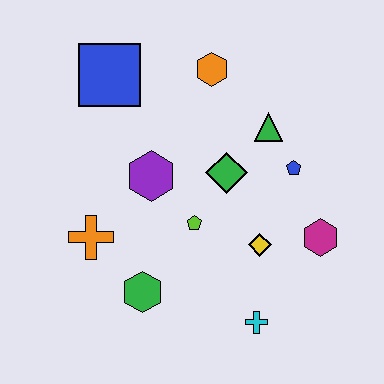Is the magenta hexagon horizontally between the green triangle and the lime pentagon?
No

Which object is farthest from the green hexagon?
The orange hexagon is farthest from the green hexagon.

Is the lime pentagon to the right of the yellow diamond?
No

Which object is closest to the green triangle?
The blue pentagon is closest to the green triangle.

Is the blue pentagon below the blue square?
Yes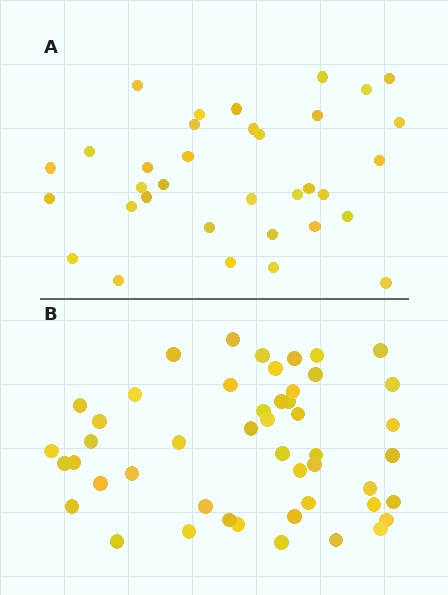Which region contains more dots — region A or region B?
Region B (the bottom region) has more dots.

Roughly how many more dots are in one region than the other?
Region B has approximately 15 more dots than region A.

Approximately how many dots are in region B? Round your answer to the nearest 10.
About 50 dots. (The exact count is 48, which rounds to 50.)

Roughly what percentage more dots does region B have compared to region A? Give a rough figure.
About 40% more.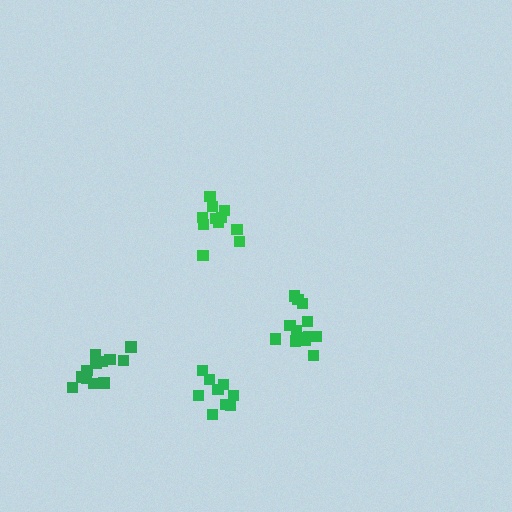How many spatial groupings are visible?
There are 4 spatial groupings.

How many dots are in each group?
Group 1: 11 dots, Group 2: 13 dots, Group 3: 9 dots, Group 4: 12 dots (45 total).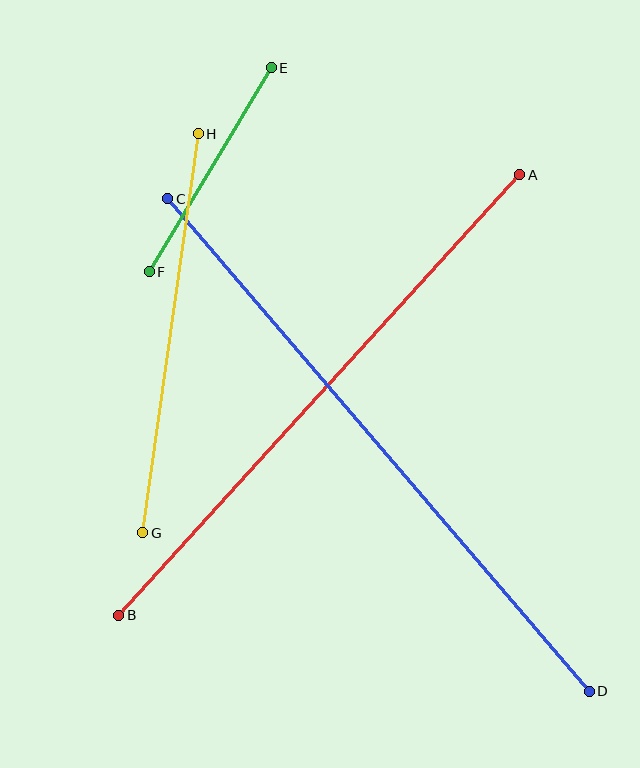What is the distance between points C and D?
The distance is approximately 648 pixels.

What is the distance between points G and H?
The distance is approximately 403 pixels.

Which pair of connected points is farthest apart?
Points C and D are farthest apart.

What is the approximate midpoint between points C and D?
The midpoint is at approximately (379, 445) pixels.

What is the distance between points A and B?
The distance is approximately 595 pixels.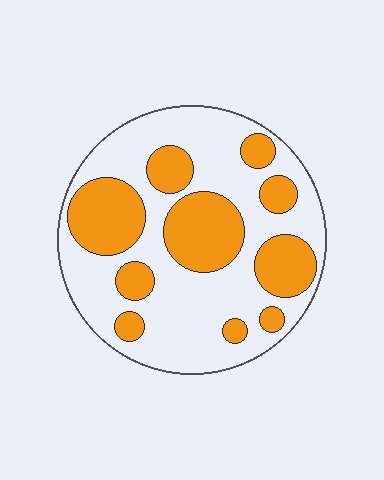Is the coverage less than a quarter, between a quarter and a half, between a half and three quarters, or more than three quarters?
Between a quarter and a half.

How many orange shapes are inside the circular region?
10.